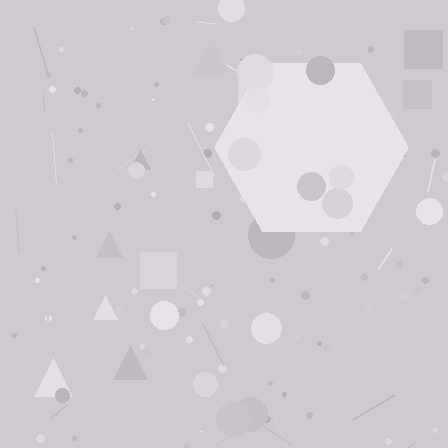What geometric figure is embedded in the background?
A hexagon is embedded in the background.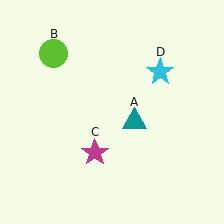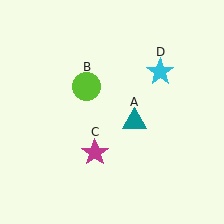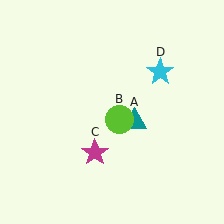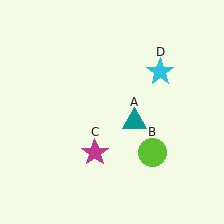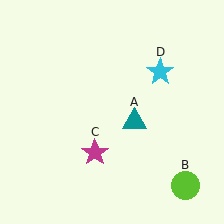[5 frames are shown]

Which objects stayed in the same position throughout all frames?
Teal triangle (object A) and magenta star (object C) and cyan star (object D) remained stationary.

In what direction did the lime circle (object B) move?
The lime circle (object B) moved down and to the right.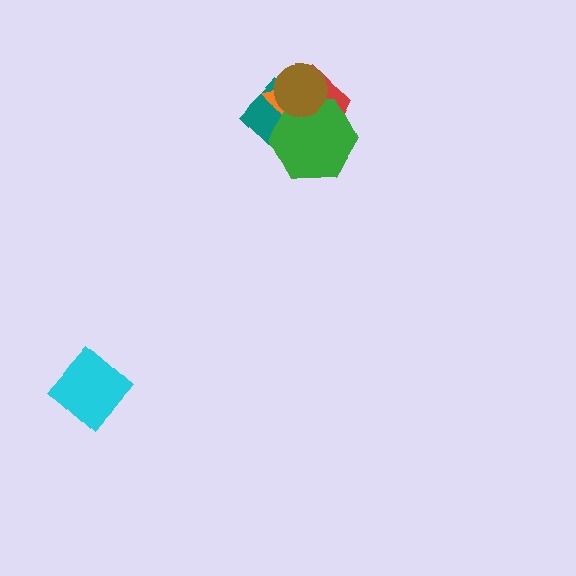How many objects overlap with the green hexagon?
4 objects overlap with the green hexagon.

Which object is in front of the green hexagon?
The brown circle is in front of the green hexagon.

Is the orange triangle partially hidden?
Yes, it is partially covered by another shape.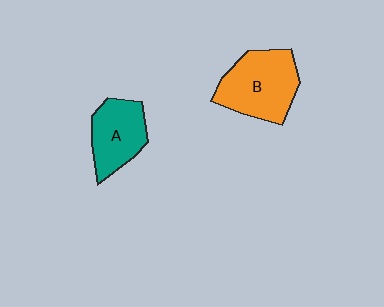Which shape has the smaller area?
Shape A (teal).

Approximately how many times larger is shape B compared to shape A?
Approximately 1.3 times.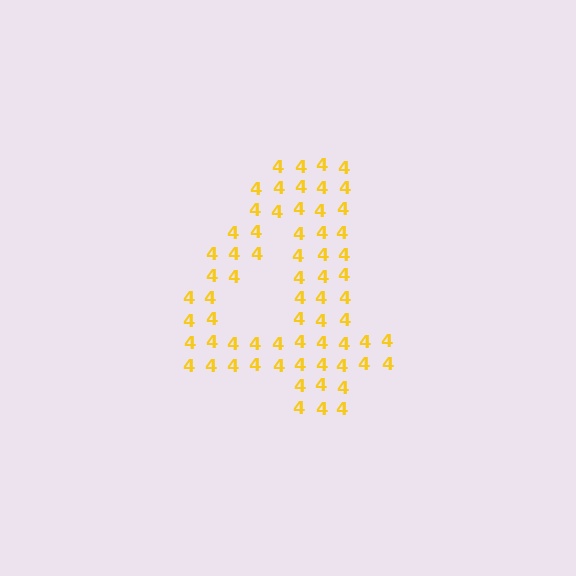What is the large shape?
The large shape is the digit 4.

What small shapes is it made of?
It is made of small digit 4's.